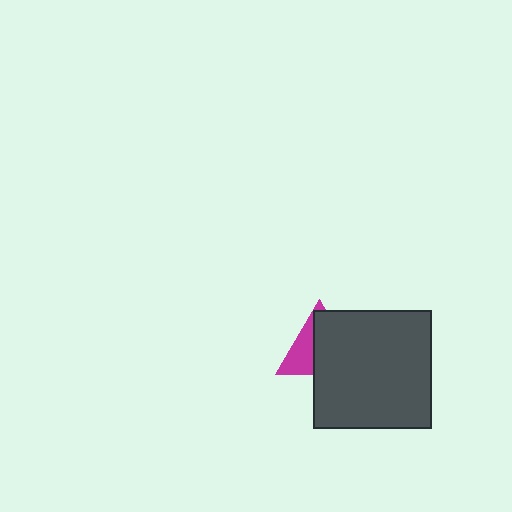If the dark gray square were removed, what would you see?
You would see the complete magenta triangle.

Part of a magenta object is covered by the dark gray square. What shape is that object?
It is a triangle.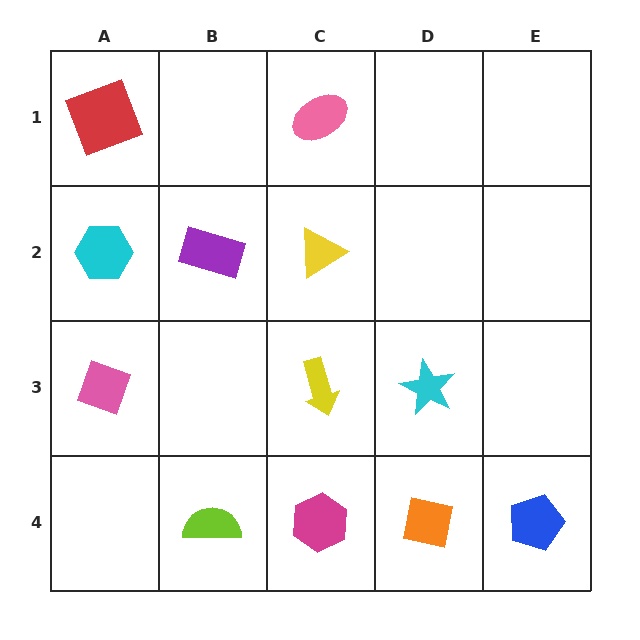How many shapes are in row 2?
3 shapes.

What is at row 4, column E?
A blue pentagon.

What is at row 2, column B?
A purple rectangle.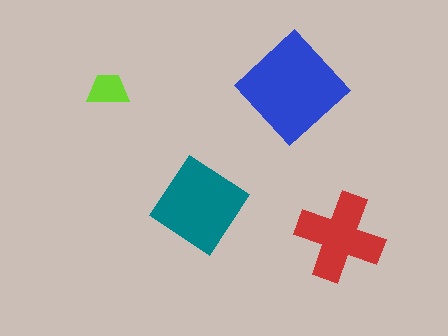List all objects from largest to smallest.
The blue diamond, the teal diamond, the red cross, the lime trapezoid.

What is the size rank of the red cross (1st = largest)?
3rd.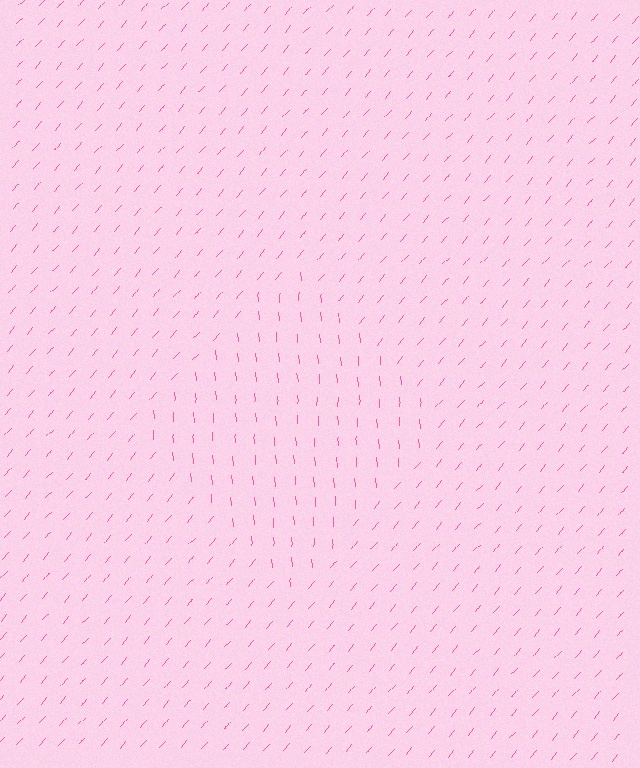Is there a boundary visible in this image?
Yes, there is a texture boundary formed by a change in line orientation.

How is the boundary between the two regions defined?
The boundary is defined purely by a change in line orientation (approximately 45 degrees difference). All lines are the same color and thickness.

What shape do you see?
I see a diamond.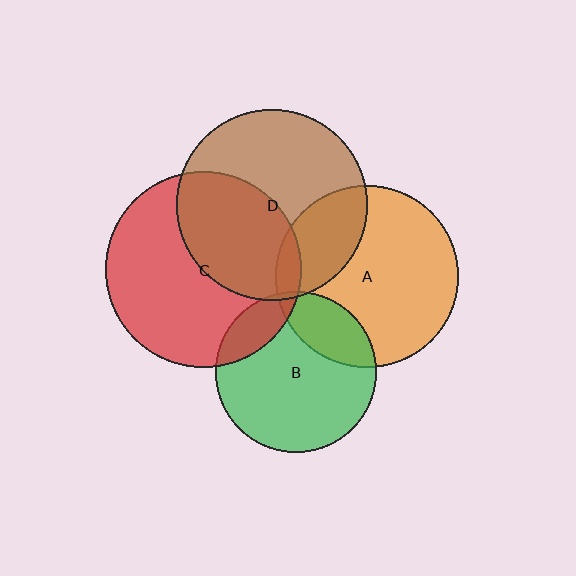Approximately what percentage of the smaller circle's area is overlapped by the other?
Approximately 40%.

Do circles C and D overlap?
Yes.